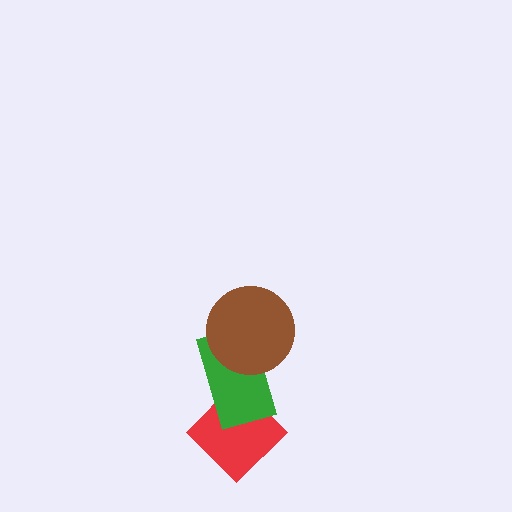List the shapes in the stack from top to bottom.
From top to bottom: the brown circle, the green rectangle, the red diamond.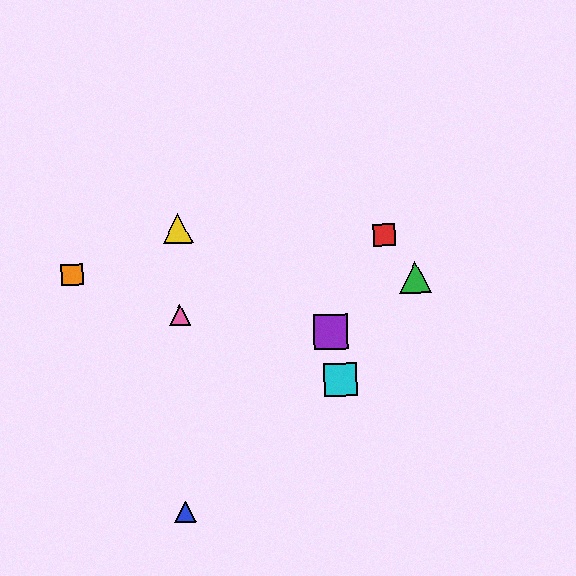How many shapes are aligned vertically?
3 shapes (the blue triangle, the yellow triangle, the pink triangle) are aligned vertically.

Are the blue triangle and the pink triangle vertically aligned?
Yes, both are at x≈185.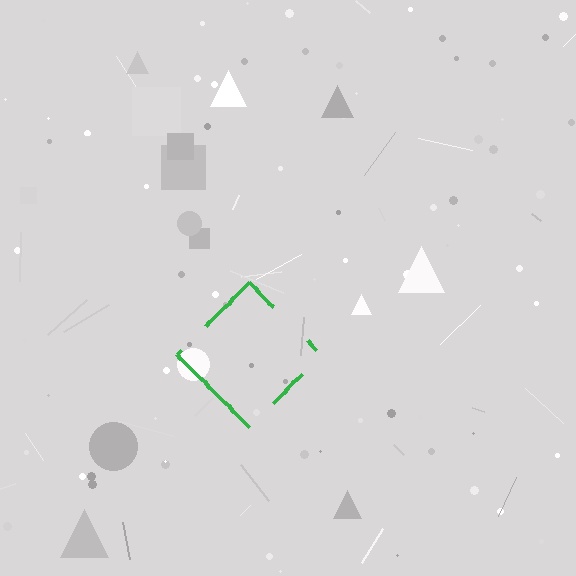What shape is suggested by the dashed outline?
The dashed outline suggests a diamond.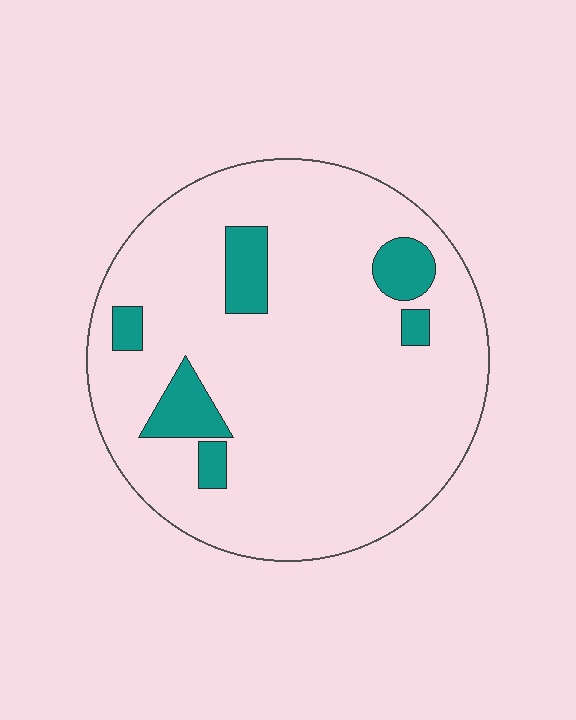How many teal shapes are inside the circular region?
6.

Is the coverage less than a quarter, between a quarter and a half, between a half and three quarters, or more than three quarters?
Less than a quarter.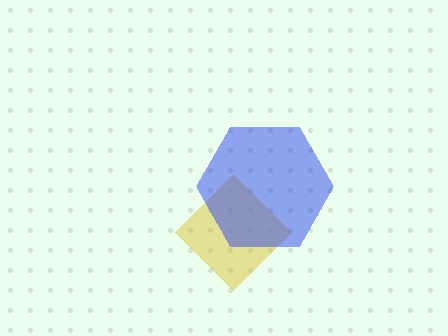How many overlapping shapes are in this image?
There are 2 overlapping shapes in the image.